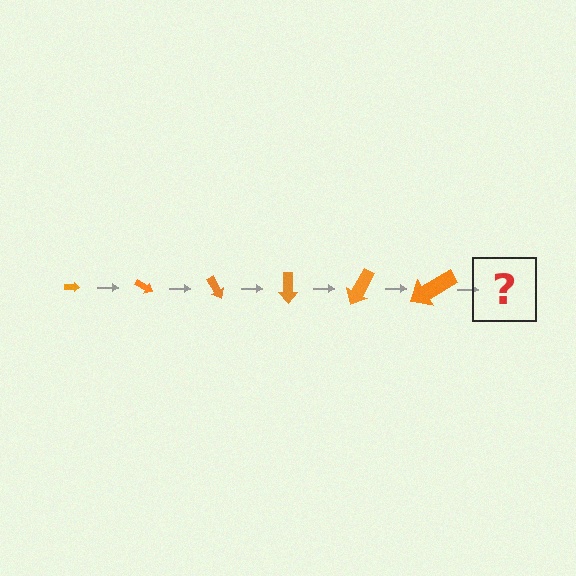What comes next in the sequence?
The next element should be an arrow, larger than the previous one and rotated 180 degrees from the start.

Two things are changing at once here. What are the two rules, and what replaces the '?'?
The two rules are that the arrow grows larger each step and it rotates 30 degrees each step. The '?' should be an arrow, larger than the previous one and rotated 180 degrees from the start.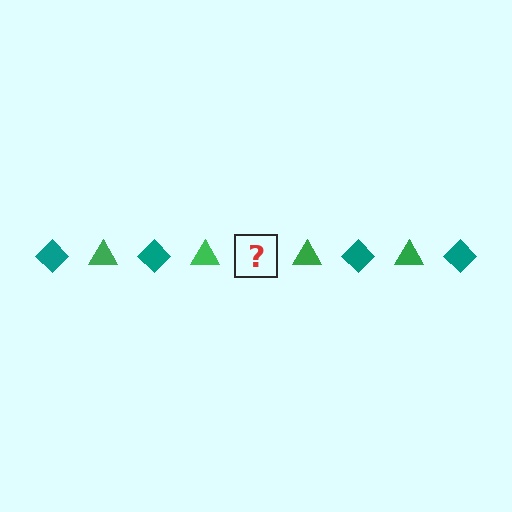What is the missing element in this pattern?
The missing element is a teal diamond.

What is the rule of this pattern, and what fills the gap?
The rule is that the pattern alternates between teal diamond and green triangle. The gap should be filled with a teal diamond.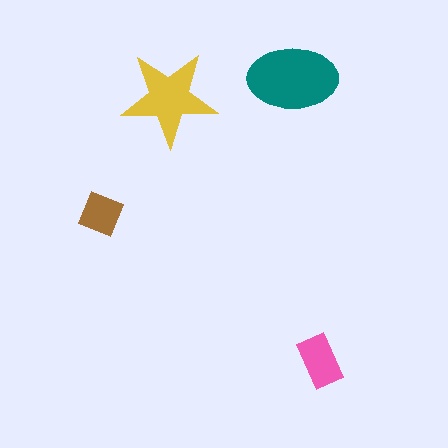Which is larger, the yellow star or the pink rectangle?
The yellow star.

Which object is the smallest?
The brown square.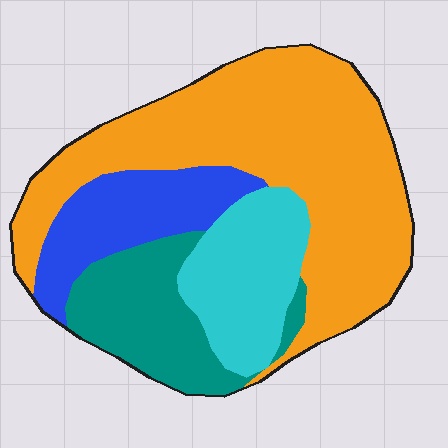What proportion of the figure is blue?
Blue covers 15% of the figure.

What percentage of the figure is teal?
Teal takes up between a sixth and a third of the figure.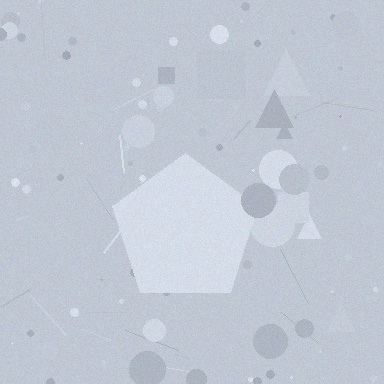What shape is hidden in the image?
A pentagon is hidden in the image.